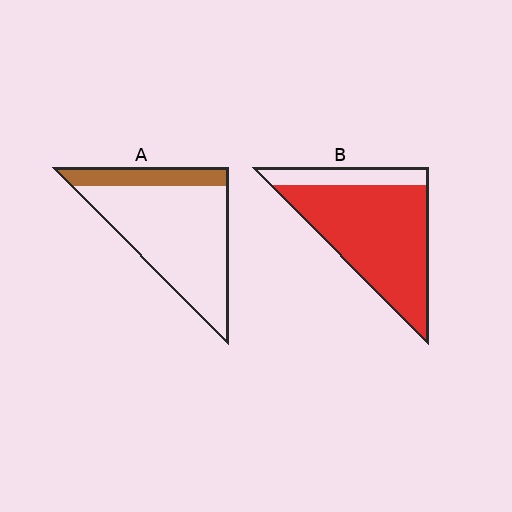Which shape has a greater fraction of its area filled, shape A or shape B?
Shape B.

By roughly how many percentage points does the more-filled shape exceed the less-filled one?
By roughly 60 percentage points (B over A).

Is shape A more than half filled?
No.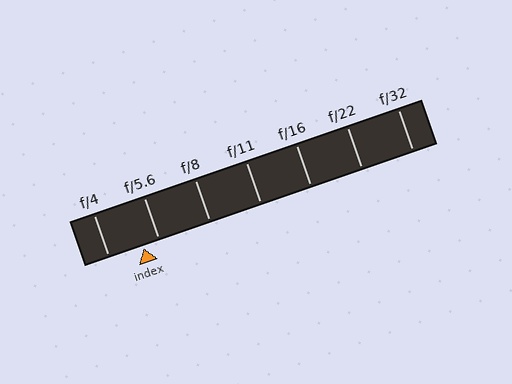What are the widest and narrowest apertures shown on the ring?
The widest aperture shown is f/4 and the narrowest is f/32.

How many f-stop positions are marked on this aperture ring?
There are 7 f-stop positions marked.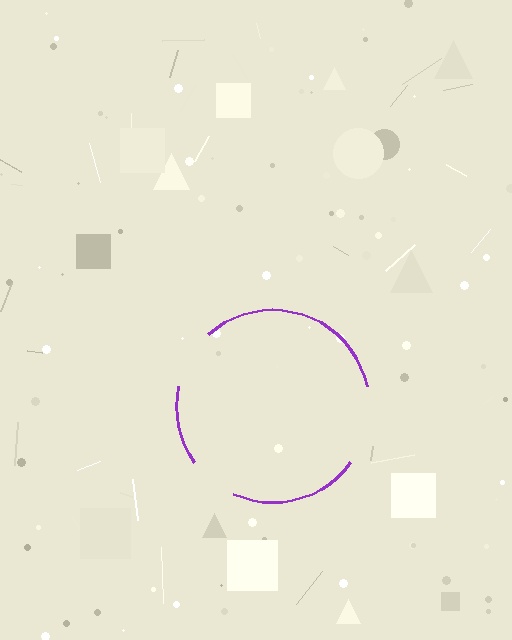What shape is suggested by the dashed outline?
The dashed outline suggests a circle.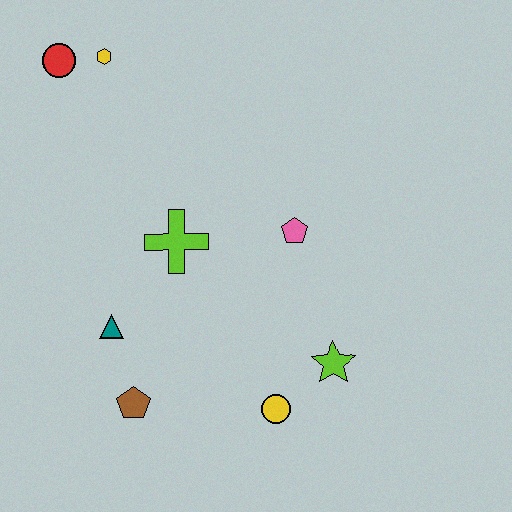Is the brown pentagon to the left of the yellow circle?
Yes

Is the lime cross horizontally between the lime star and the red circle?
Yes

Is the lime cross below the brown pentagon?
No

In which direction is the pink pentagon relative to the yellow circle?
The pink pentagon is above the yellow circle.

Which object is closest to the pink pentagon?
The lime cross is closest to the pink pentagon.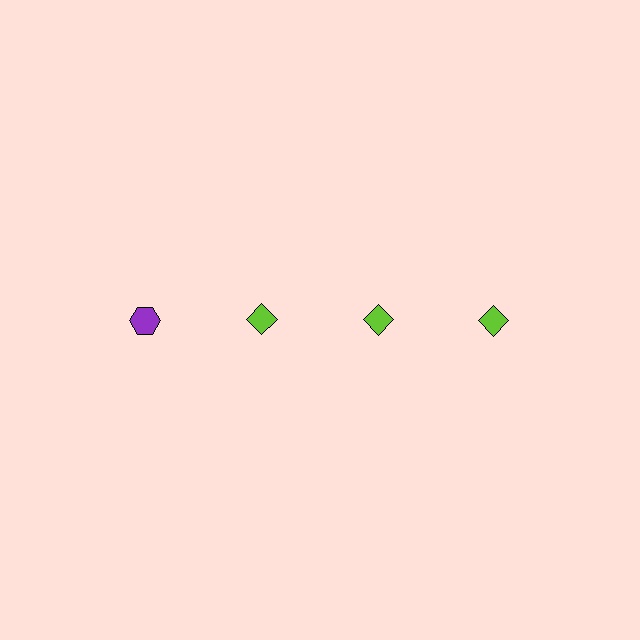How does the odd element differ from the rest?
It differs in both color (purple instead of lime) and shape (hexagon instead of diamond).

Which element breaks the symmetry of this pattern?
The purple hexagon in the top row, leftmost column breaks the symmetry. All other shapes are lime diamonds.